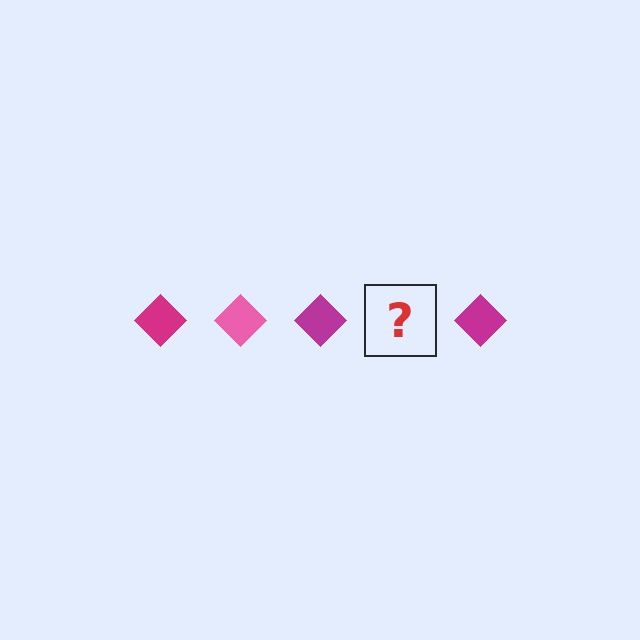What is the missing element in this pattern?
The missing element is a pink diamond.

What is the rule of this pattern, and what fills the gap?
The rule is that the pattern cycles through magenta, pink diamonds. The gap should be filled with a pink diamond.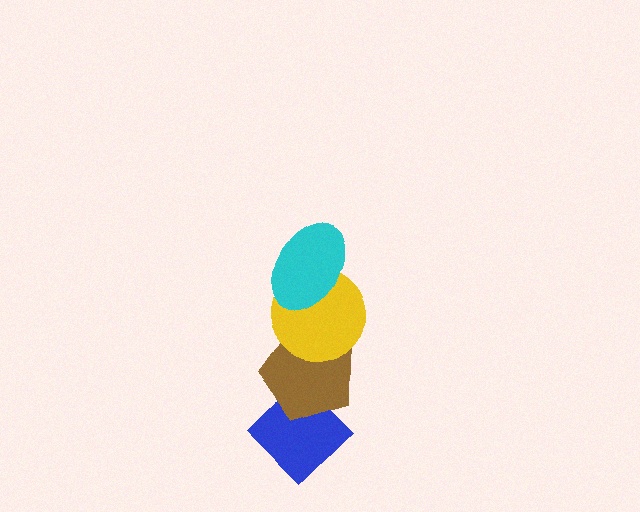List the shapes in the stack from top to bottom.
From top to bottom: the cyan ellipse, the yellow circle, the brown pentagon, the blue diamond.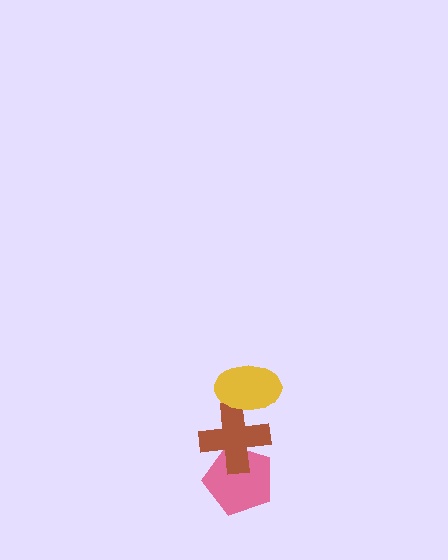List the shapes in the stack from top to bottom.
From top to bottom: the yellow ellipse, the brown cross, the pink pentagon.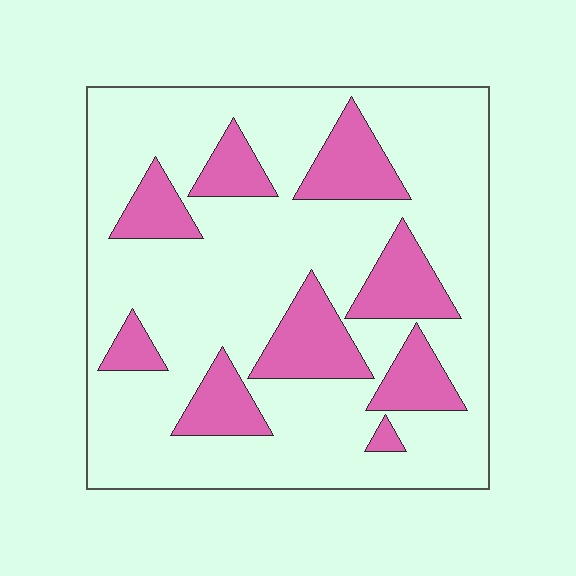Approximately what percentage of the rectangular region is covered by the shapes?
Approximately 25%.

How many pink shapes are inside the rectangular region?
9.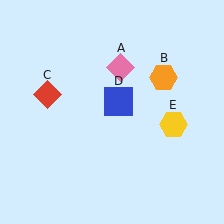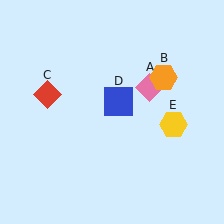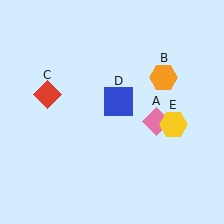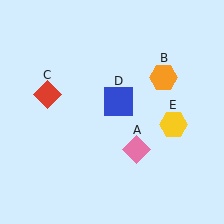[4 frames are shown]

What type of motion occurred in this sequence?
The pink diamond (object A) rotated clockwise around the center of the scene.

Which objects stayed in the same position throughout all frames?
Orange hexagon (object B) and red diamond (object C) and blue square (object D) and yellow hexagon (object E) remained stationary.